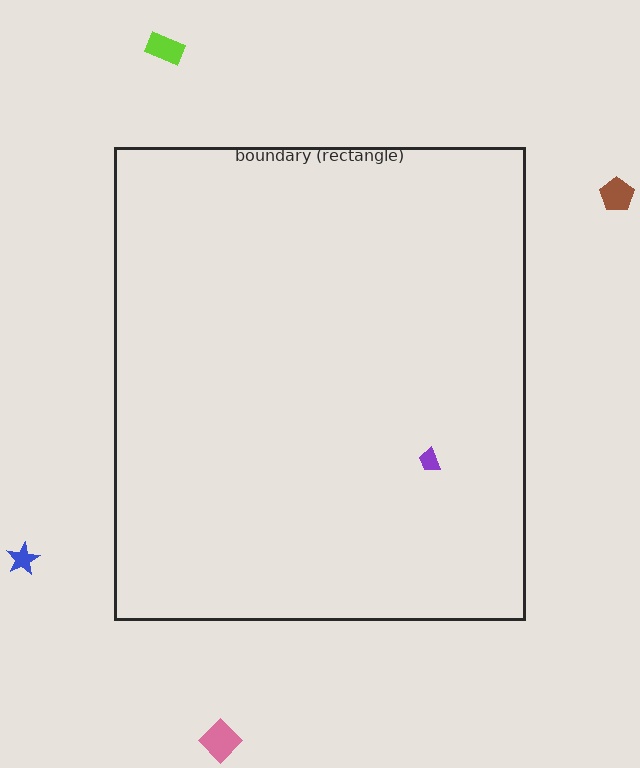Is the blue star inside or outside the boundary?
Outside.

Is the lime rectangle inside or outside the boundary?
Outside.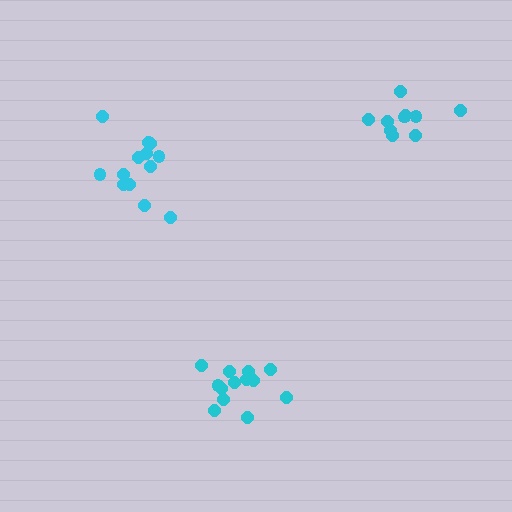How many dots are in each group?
Group 1: 10 dots, Group 2: 13 dots, Group 3: 13 dots (36 total).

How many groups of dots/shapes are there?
There are 3 groups.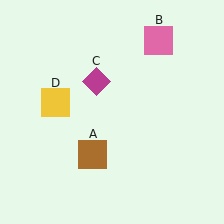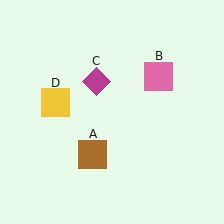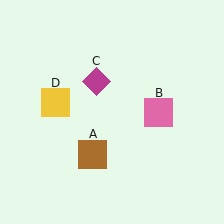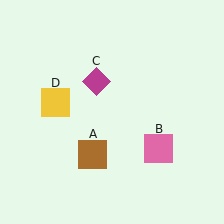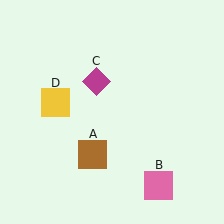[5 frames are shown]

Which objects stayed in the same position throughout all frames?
Brown square (object A) and magenta diamond (object C) and yellow square (object D) remained stationary.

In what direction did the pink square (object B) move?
The pink square (object B) moved down.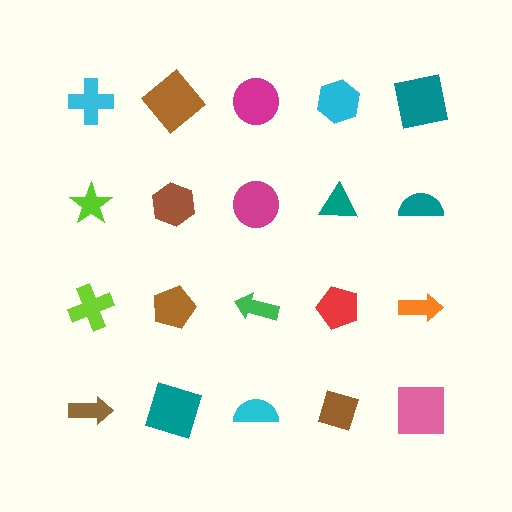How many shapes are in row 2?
5 shapes.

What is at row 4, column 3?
A cyan semicircle.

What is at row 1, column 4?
A cyan hexagon.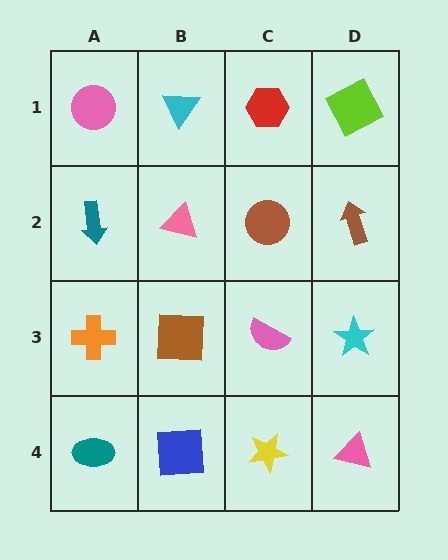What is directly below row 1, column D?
A brown arrow.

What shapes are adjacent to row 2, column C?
A red hexagon (row 1, column C), a pink semicircle (row 3, column C), a pink triangle (row 2, column B), a brown arrow (row 2, column D).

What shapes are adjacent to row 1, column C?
A brown circle (row 2, column C), a cyan triangle (row 1, column B), a lime square (row 1, column D).